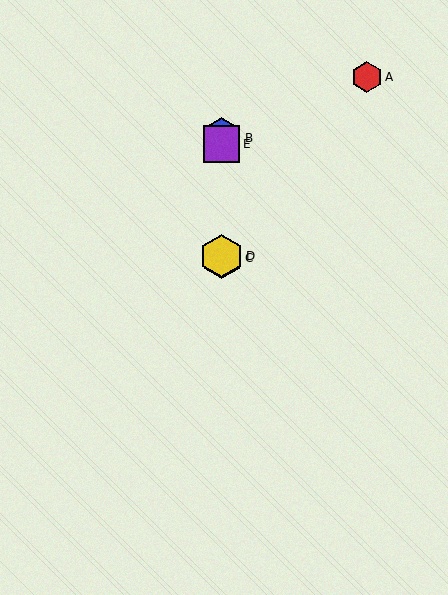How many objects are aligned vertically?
4 objects (B, C, D, E) are aligned vertically.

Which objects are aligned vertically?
Objects B, C, D, E are aligned vertically.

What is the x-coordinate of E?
Object E is at x≈222.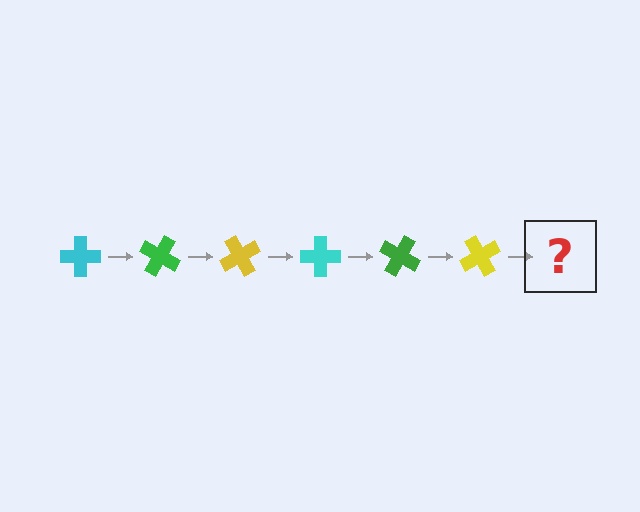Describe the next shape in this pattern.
It should be a cyan cross, rotated 180 degrees from the start.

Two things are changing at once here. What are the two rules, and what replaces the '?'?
The two rules are that it rotates 30 degrees each step and the color cycles through cyan, green, and yellow. The '?' should be a cyan cross, rotated 180 degrees from the start.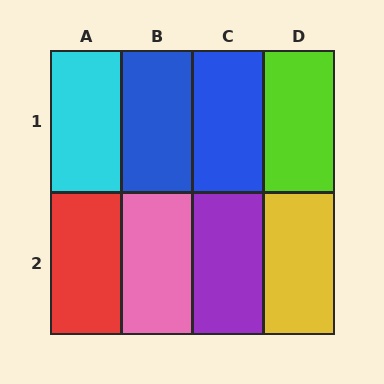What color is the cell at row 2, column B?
Pink.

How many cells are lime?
1 cell is lime.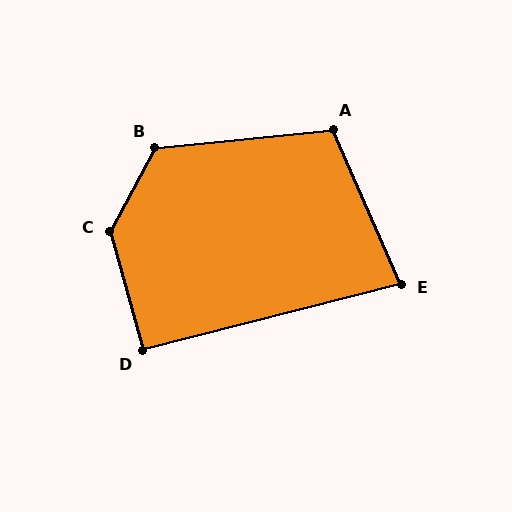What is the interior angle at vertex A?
Approximately 108 degrees (obtuse).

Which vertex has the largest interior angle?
C, at approximately 137 degrees.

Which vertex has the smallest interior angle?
E, at approximately 81 degrees.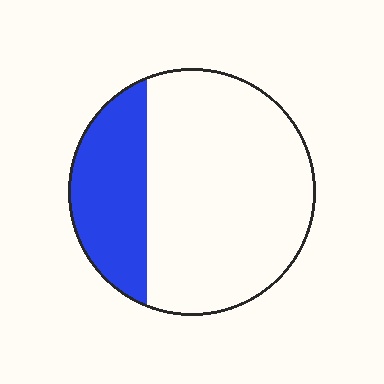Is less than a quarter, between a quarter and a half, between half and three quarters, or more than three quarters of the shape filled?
Between a quarter and a half.